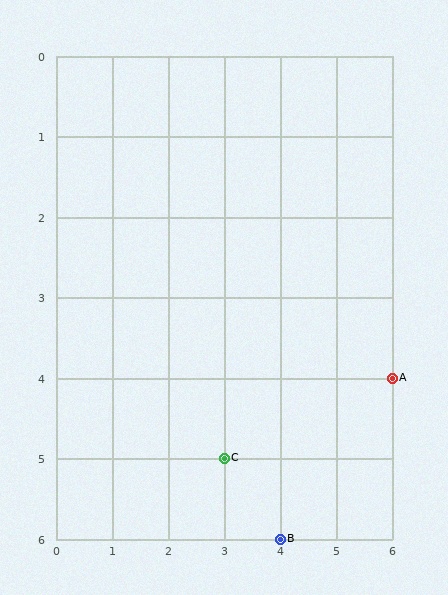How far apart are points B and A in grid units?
Points B and A are 2 columns and 2 rows apart (about 2.8 grid units diagonally).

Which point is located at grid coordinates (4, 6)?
Point B is at (4, 6).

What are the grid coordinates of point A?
Point A is at grid coordinates (6, 4).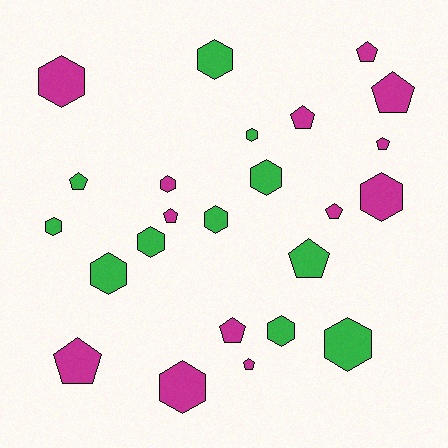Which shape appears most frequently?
Hexagon, with 13 objects.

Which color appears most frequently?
Magenta, with 13 objects.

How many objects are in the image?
There are 24 objects.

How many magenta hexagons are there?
There are 4 magenta hexagons.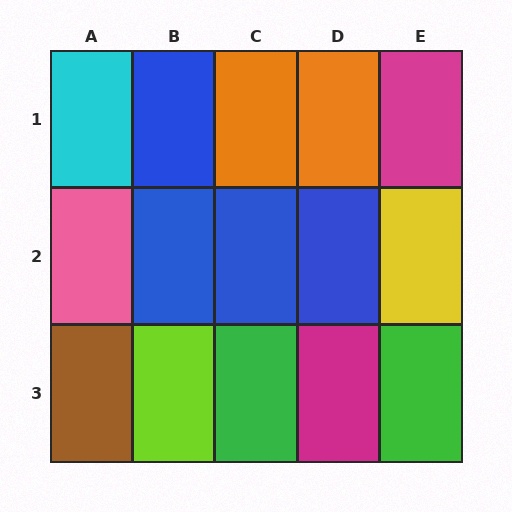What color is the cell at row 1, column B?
Blue.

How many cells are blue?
4 cells are blue.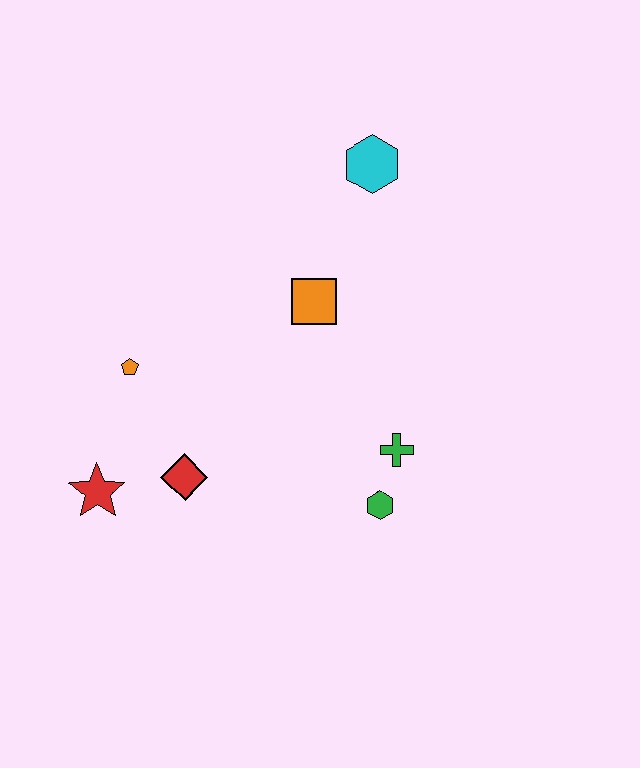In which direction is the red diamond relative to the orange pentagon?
The red diamond is below the orange pentagon.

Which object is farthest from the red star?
The cyan hexagon is farthest from the red star.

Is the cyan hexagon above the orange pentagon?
Yes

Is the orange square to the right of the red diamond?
Yes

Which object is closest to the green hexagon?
The green cross is closest to the green hexagon.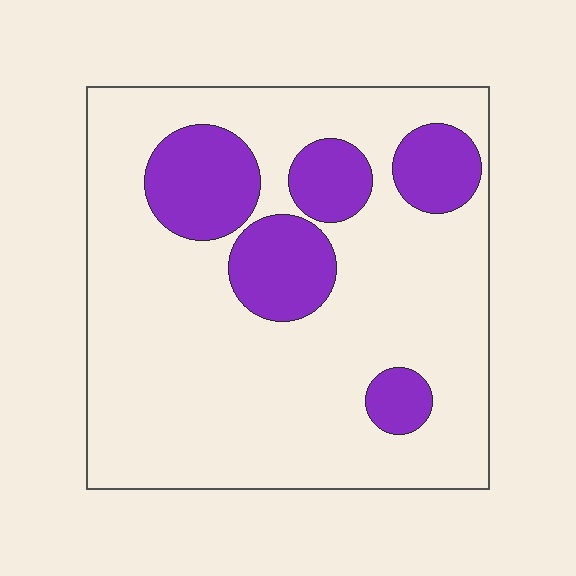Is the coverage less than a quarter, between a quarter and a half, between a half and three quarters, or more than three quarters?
Less than a quarter.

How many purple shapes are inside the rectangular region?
5.